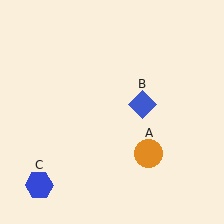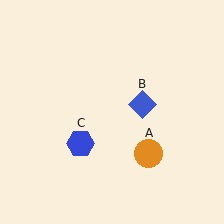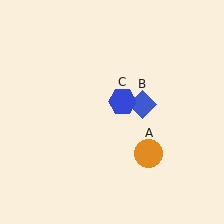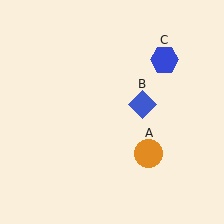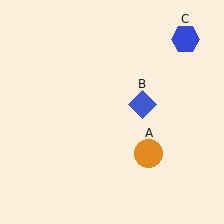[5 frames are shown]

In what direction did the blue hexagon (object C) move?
The blue hexagon (object C) moved up and to the right.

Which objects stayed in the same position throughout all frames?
Orange circle (object A) and blue diamond (object B) remained stationary.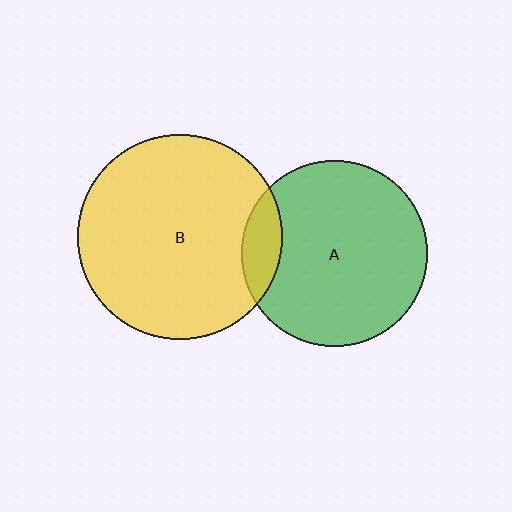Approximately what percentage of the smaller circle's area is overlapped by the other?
Approximately 10%.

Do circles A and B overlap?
Yes.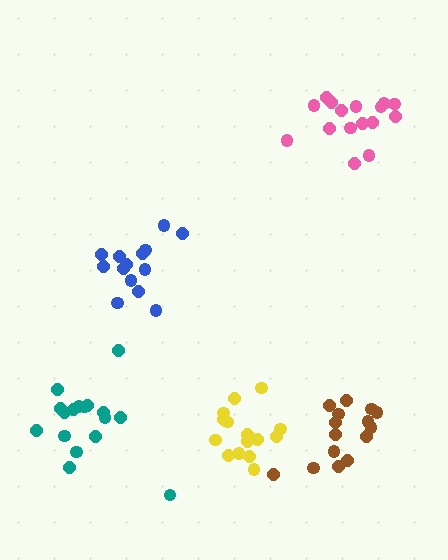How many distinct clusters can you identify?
There are 5 distinct clusters.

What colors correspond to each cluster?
The clusters are colored: brown, yellow, pink, blue, teal.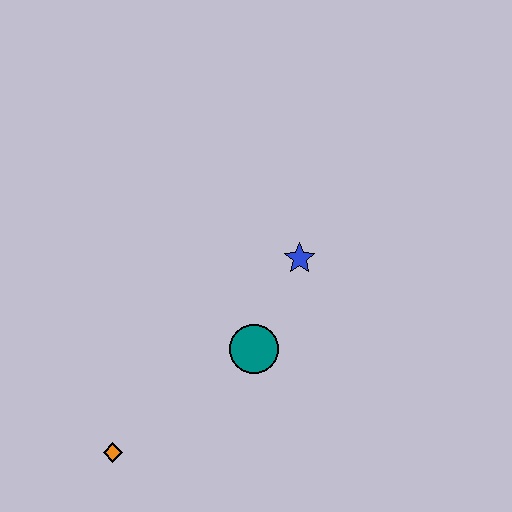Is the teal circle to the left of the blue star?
Yes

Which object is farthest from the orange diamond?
The blue star is farthest from the orange diamond.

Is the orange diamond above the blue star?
No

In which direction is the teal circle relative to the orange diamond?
The teal circle is to the right of the orange diamond.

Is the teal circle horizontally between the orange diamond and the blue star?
Yes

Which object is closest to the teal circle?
The blue star is closest to the teal circle.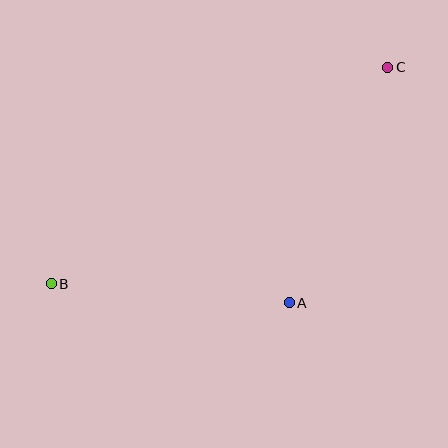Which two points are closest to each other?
Points A and B are closest to each other.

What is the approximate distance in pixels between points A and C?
The distance between A and C is approximately 256 pixels.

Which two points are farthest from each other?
Points B and C are farthest from each other.